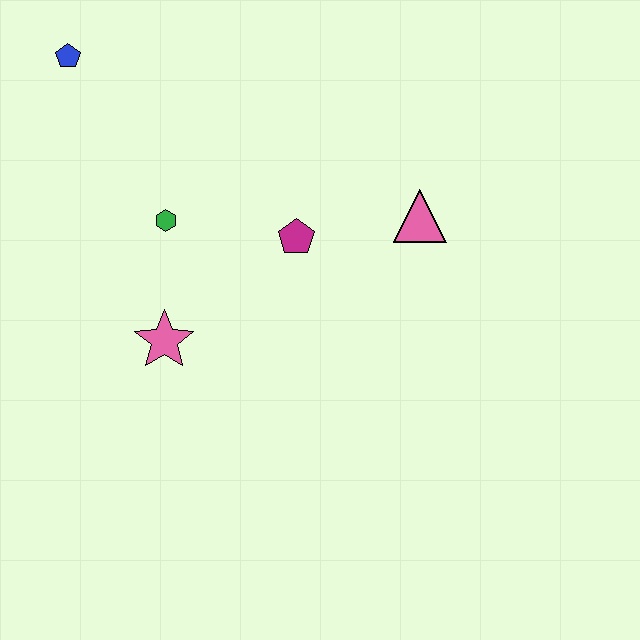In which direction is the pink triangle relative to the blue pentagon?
The pink triangle is to the right of the blue pentagon.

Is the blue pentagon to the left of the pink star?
Yes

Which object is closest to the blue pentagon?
The green hexagon is closest to the blue pentagon.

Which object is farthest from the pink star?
The blue pentagon is farthest from the pink star.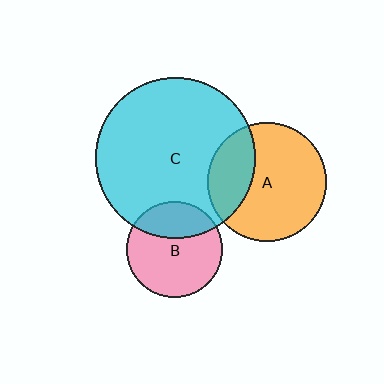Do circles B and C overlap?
Yes.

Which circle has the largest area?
Circle C (cyan).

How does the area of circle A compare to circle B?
Approximately 1.6 times.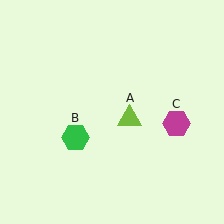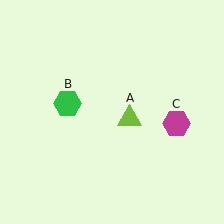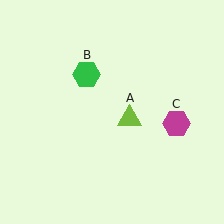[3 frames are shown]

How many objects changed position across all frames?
1 object changed position: green hexagon (object B).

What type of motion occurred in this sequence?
The green hexagon (object B) rotated clockwise around the center of the scene.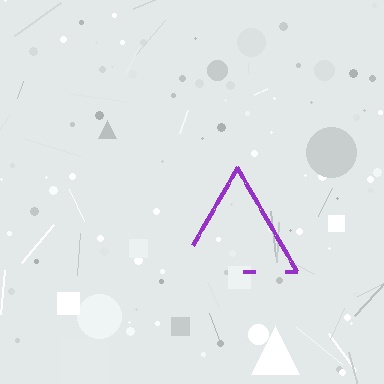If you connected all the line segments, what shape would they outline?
They would outline a triangle.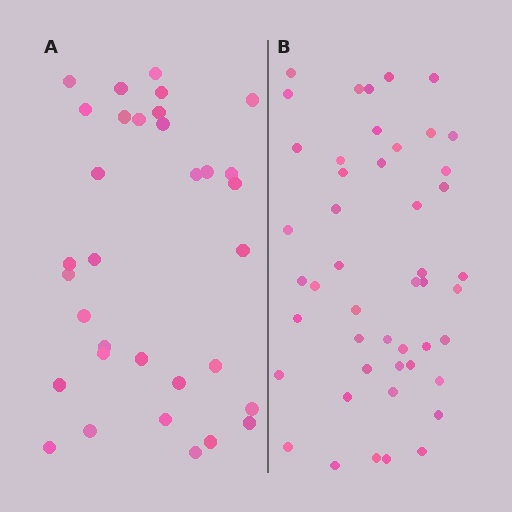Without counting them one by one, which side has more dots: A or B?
Region B (the right region) has more dots.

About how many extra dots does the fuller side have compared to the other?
Region B has approximately 15 more dots than region A.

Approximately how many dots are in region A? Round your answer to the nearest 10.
About 30 dots. (The exact count is 33, which rounds to 30.)